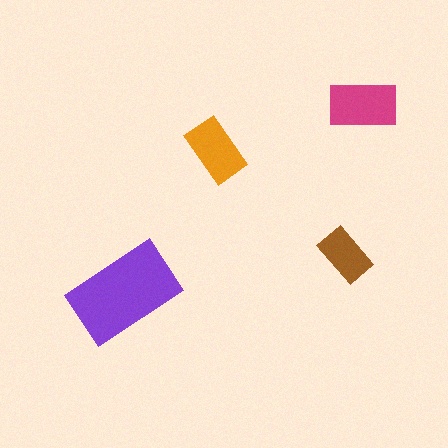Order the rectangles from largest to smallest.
the purple one, the magenta one, the orange one, the brown one.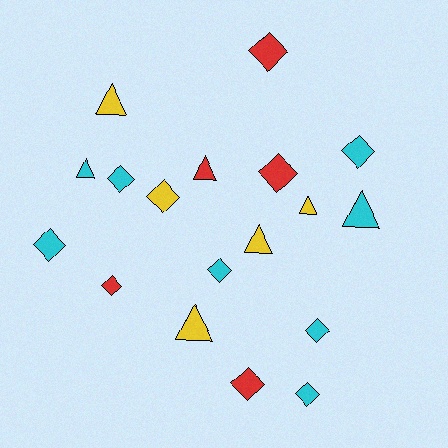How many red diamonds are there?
There are 4 red diamonds.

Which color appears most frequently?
Cyan, with 8 objects.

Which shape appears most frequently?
Diamond, with 11 objects.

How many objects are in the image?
There are 18 objects.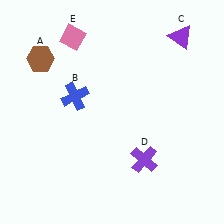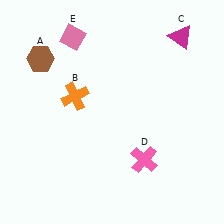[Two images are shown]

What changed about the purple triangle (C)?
In Image 1, C is purple. In Image 2, it changed to magenta.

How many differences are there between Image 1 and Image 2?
There are 3 differences between the two images.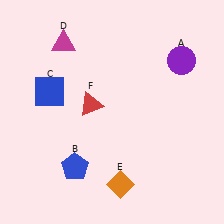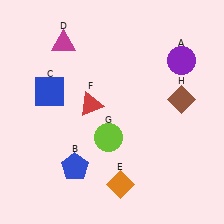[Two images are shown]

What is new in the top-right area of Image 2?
A brown diamond (H) was added in the top-right area of Image 2.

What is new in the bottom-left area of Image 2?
A lime circle (G) was added in the bottom-left area of Image 2.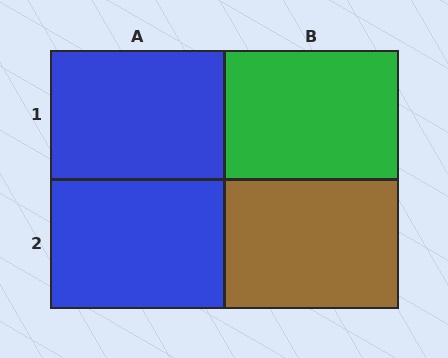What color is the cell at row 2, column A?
Blue.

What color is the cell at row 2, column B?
Brown.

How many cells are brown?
1 cell is brown.